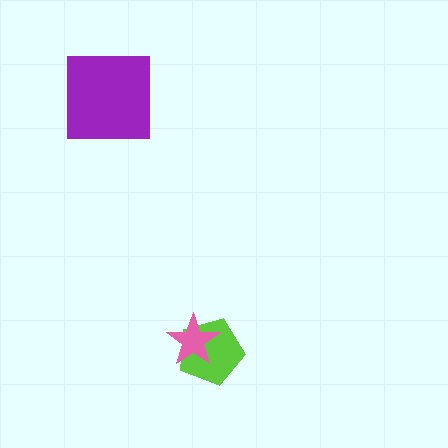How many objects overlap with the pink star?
1 object overlaps with the pink star.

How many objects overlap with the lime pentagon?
1 object overlaps with the lime pentagon.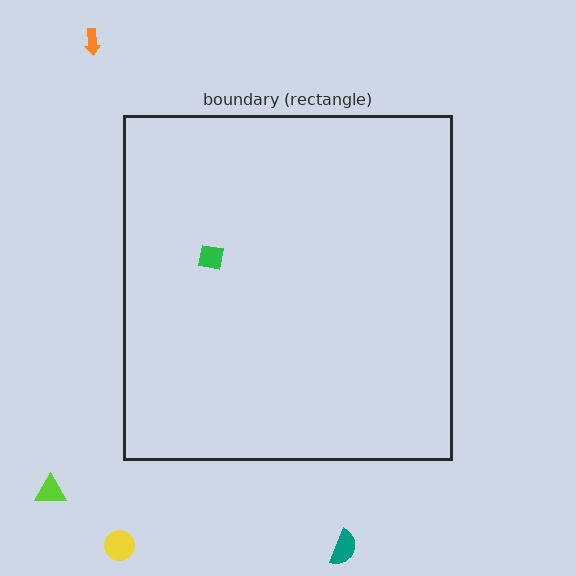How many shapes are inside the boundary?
1 inside, 4 outside.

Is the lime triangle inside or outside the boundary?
Outside.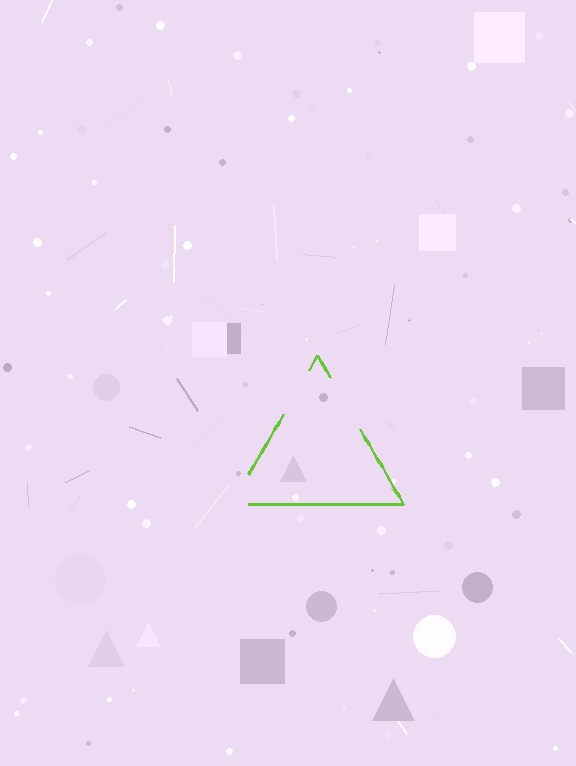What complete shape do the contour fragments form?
The contour fragments form a triangle.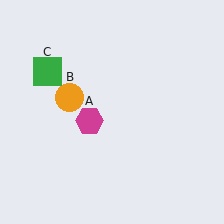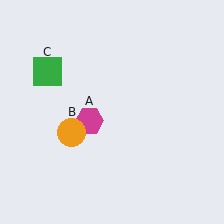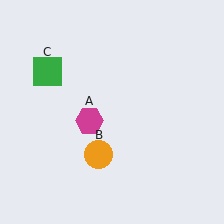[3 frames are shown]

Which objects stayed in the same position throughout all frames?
Magenta hexagon (object A) and green square (object C) remained stationary.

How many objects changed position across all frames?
1 object changed position: orange circle (object B).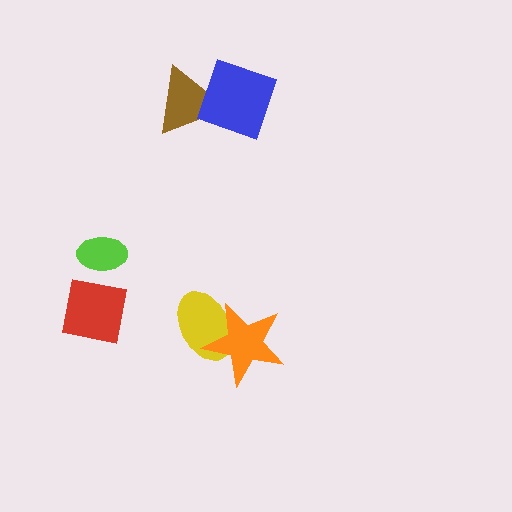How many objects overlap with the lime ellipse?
1 object overlaps with the lime ellipse.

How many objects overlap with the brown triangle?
1 object overlaps with the brown triangle.